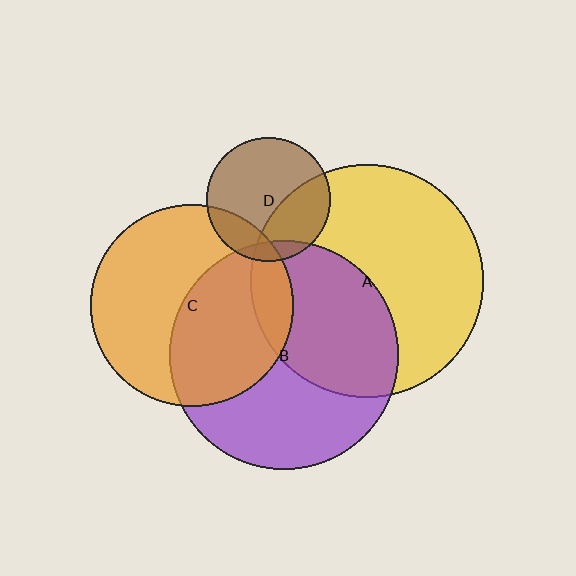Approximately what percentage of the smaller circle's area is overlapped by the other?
Approximately 15%.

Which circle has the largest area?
Circle A (yellow).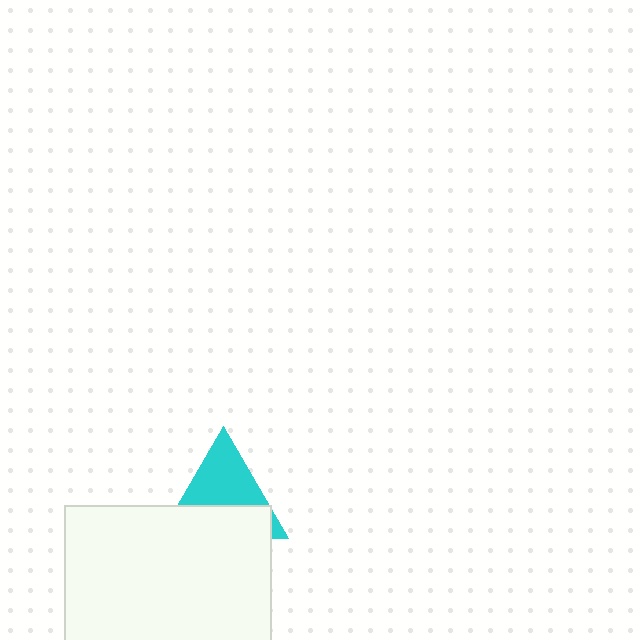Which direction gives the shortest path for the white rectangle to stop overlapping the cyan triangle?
Moving down gives the shortest separation.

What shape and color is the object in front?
The object in front is a white rectangle.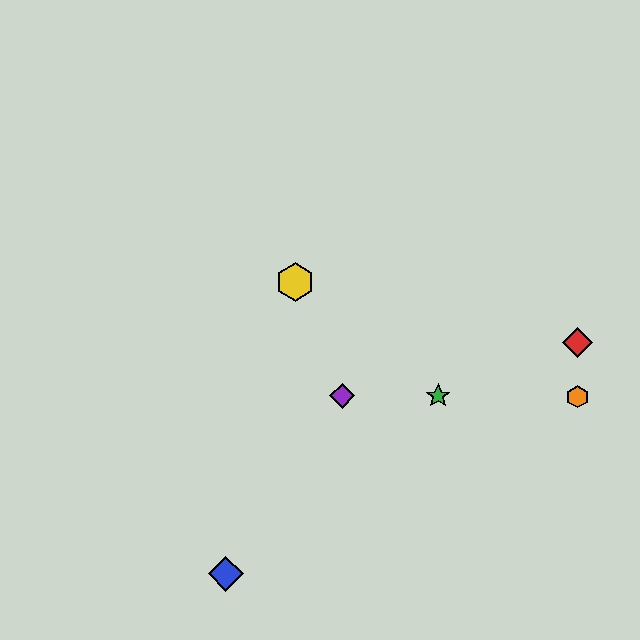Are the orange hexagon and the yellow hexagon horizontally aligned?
No, the orange hexagon is at y≈397 and the yellow hexagon is at y≈282.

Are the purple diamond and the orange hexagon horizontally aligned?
Yes, both are at y≈396.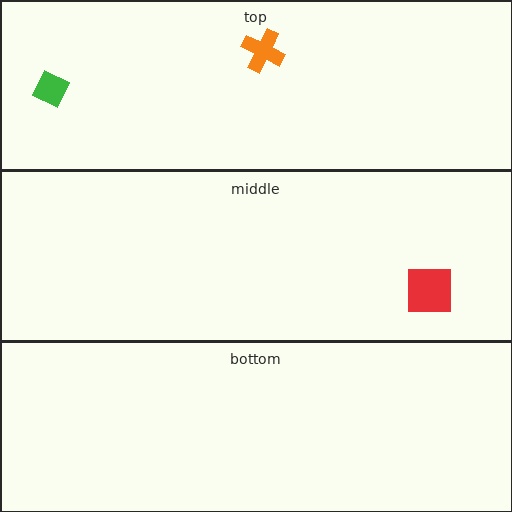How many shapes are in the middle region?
1.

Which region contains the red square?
The middle region.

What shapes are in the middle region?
The red square.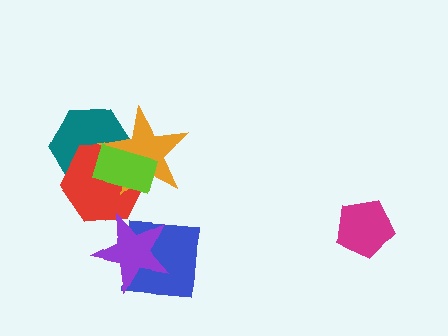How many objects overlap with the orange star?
3 objects overlap with the orange star.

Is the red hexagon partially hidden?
Yes, it is partially covered by another shape.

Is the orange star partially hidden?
Yes, it is partially covered by another shape.